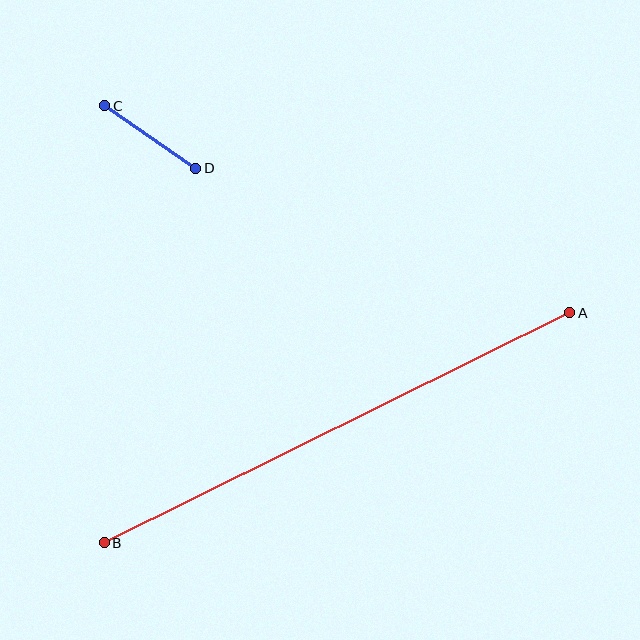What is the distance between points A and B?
The distance is approximately 519 pixels.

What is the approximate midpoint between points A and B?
The midpoint is at approximately (337, 428) pixels.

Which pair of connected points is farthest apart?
Points A and B are farthest apart.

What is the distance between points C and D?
The distance is approximately 110 pixels.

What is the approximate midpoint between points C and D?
The midpoint is at approximately (150, 137) pixels.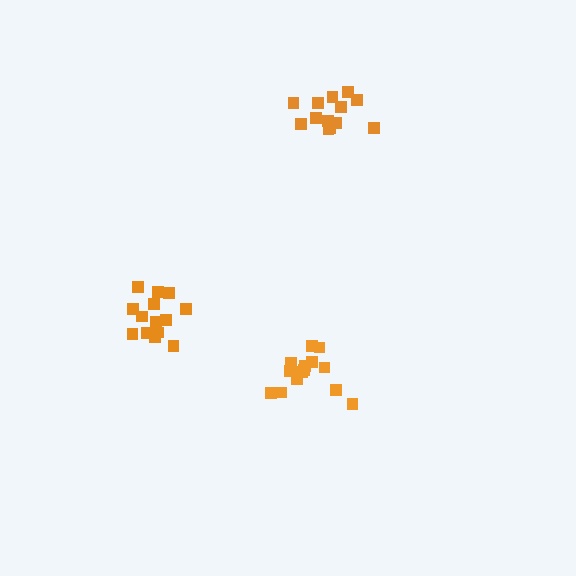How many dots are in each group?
Group 1: 15 dots, Group 2: 13 dots, Group 3: 14 dots (42 total).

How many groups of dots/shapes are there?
There are 3 groups.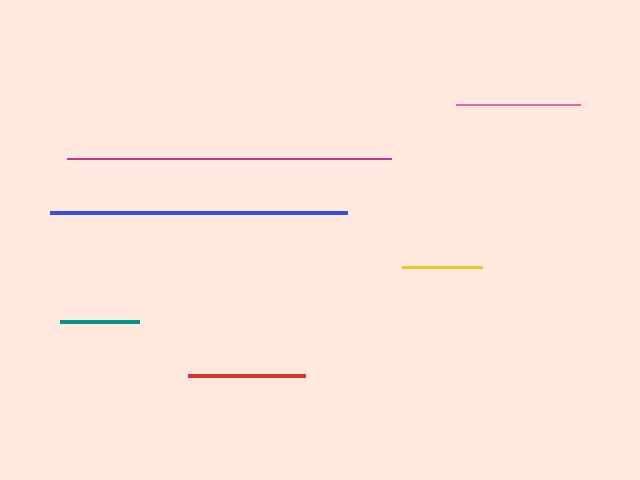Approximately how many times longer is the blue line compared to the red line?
The blue line is approximately 2.5 times the length of the red line.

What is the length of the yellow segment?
The yellow segment is approximately 80 pixels long.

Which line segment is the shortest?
The teal line is the shortest at approximately 78 pixels.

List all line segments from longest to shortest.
From longest to shortest: magenta, blue, pink, red, yellow, teal.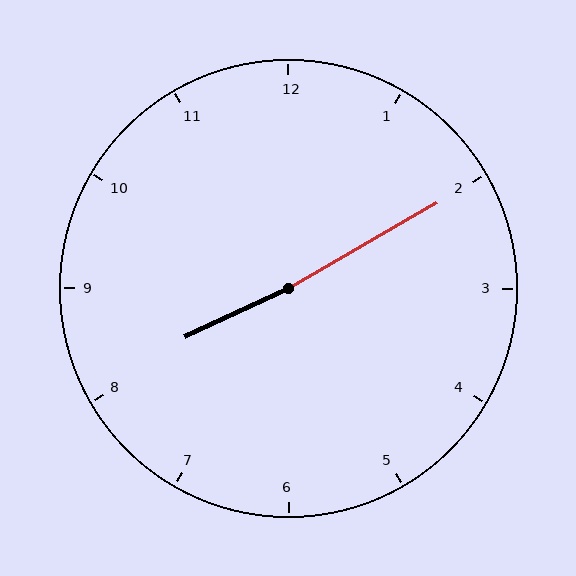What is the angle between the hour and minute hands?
Approximately 175 degrees.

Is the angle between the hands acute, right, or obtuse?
It is obtuse.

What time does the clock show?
8:10.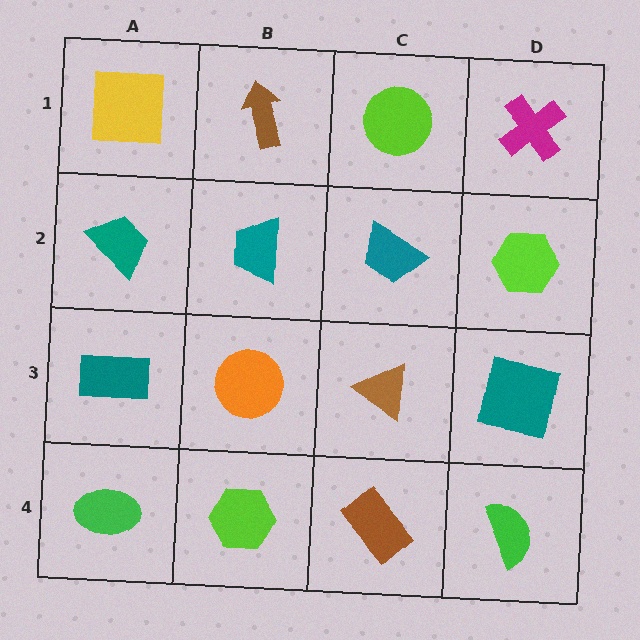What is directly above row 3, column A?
A teal trapezoid.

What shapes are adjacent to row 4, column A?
A teal rectangle (row 3, column A), a lime hexagon (row 4, column B).